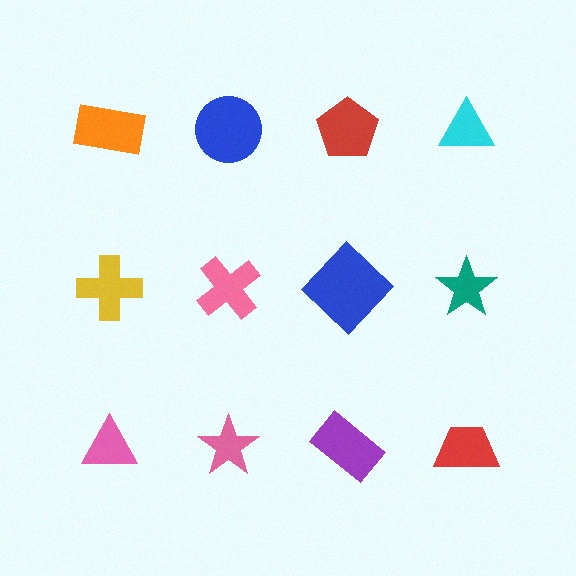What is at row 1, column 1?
An orange rectangle.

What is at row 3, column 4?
A red trapezoid.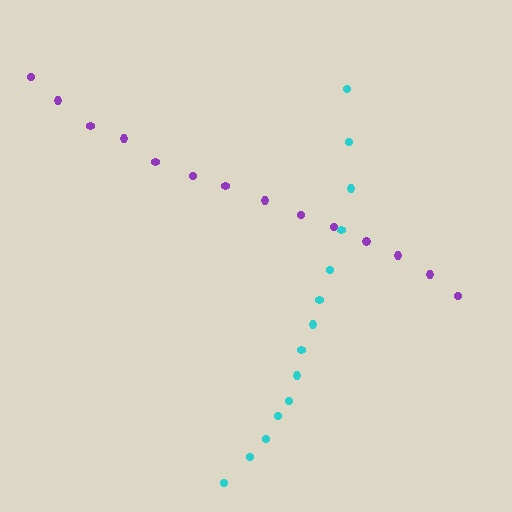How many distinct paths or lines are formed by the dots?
There are 2 distinct paths.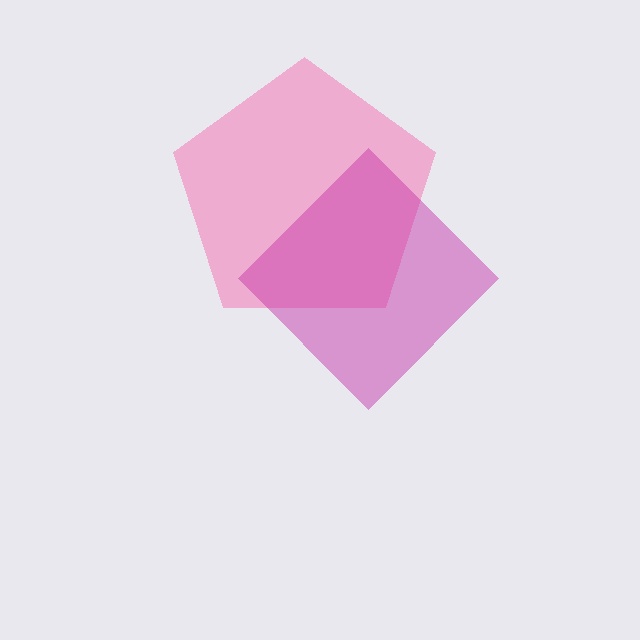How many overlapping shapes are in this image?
There are 2 overlapping shapes in the image.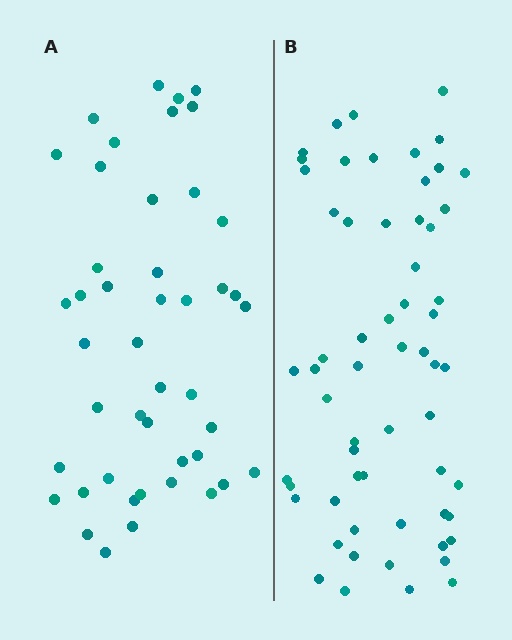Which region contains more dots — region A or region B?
Region B (the right region) has more dots.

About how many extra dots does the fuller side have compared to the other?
Region B has approximately 15 more dots than region A.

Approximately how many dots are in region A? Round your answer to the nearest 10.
About 40 dots. (The exact count is 45, which rounds to 40.)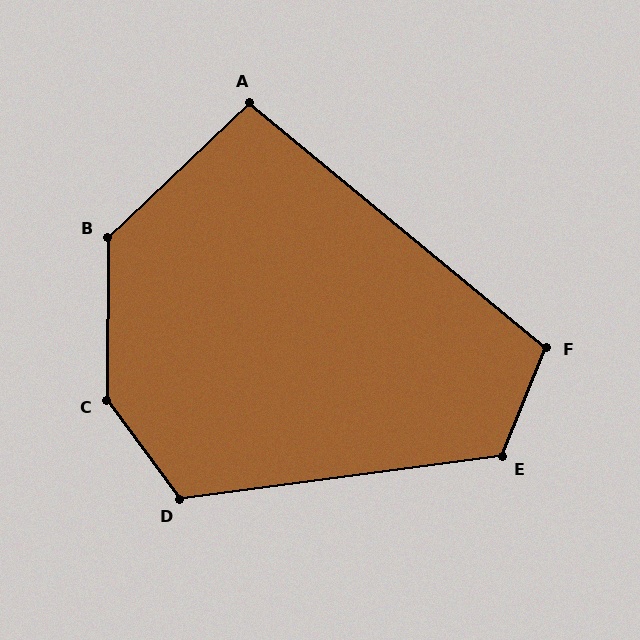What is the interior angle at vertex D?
Approximately 119 degrees (obtuse).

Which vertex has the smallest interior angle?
A, at approximately 97 degrees.